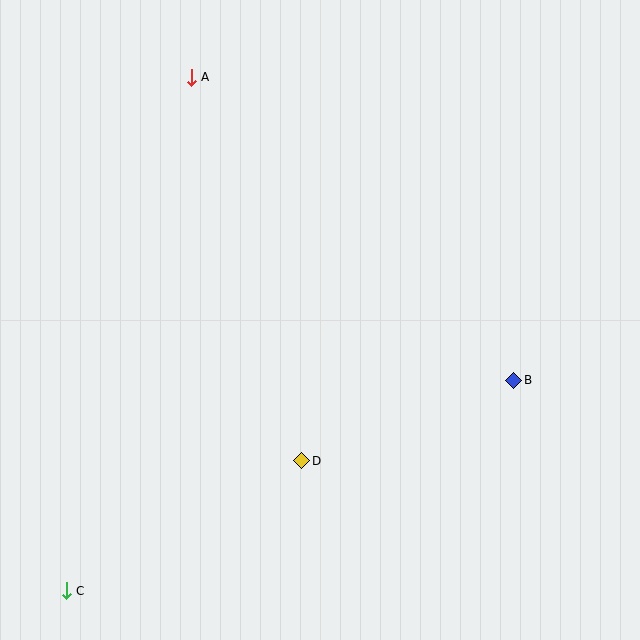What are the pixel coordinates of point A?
Point A is at (191, 77).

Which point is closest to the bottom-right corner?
Point B is closest to the bottom-right corner.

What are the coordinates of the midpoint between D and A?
The midpoint between D and A is at (246, 269).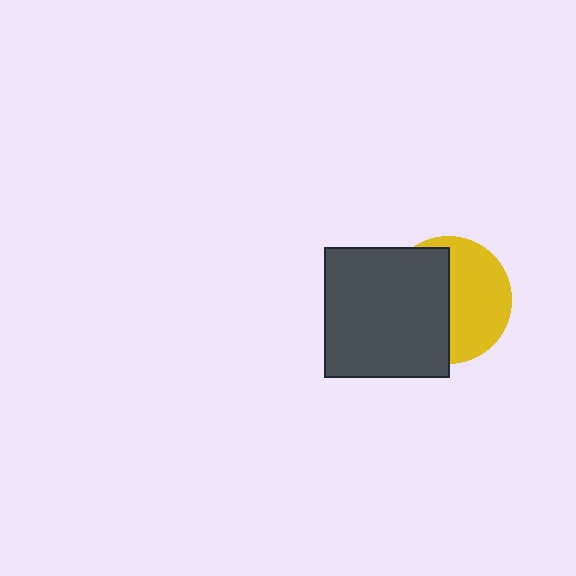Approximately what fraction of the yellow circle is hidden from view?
Roughly 49% of the yellow circle is hidden behind the dark gray rectangle.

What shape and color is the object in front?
The object in front is a dark gray rectangle.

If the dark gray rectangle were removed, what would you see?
You would see the complete yellow circle.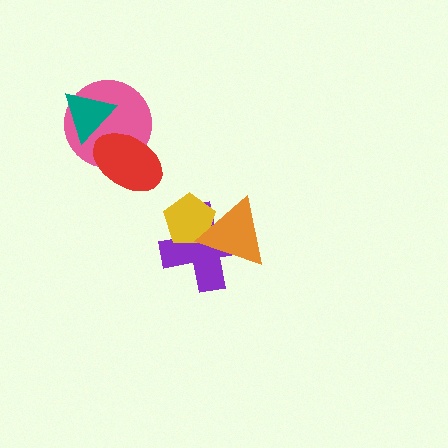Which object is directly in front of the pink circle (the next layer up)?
The red ellipse is directly in front of the pink circle.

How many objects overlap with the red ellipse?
1 object overlaps with the red ellipse.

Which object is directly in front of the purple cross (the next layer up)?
The yellow pentagon is directly in front of the purple cross.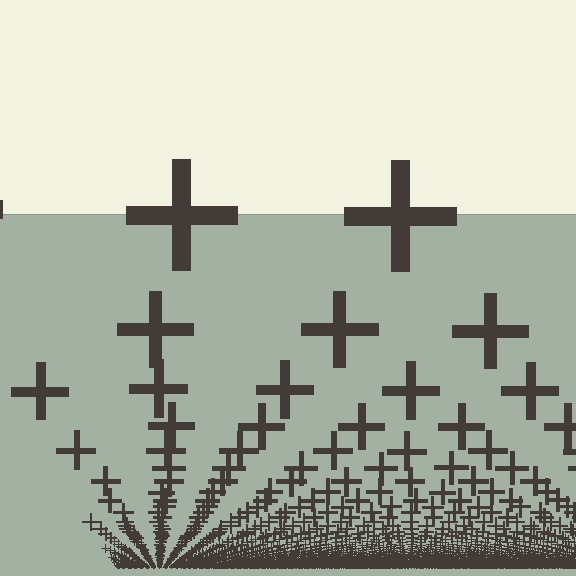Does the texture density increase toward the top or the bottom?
Density increases toward the bottom.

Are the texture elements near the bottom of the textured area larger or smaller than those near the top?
Smaller. The gradient is inverted — elements near the bottom are smaller and denser.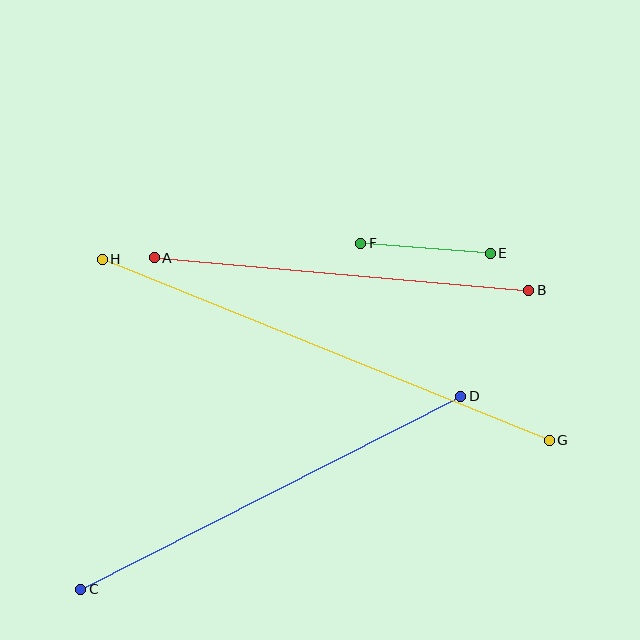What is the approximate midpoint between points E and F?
The midpoint is at approximately (425, 248) pixels.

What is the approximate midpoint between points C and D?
The midpoint is at approximately (271, 493) pixels.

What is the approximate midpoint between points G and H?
The midpoint is at approximately (326, 350) pixels.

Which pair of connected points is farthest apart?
Points G and H are farthest apart.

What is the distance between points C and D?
The distance is approximately 426 pixels.